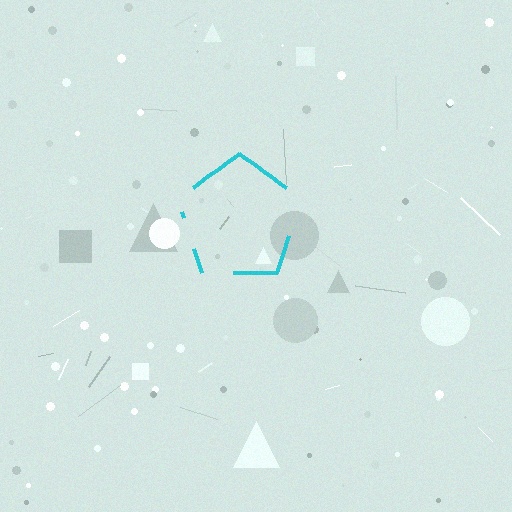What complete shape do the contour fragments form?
The contour fragments form a pentagon.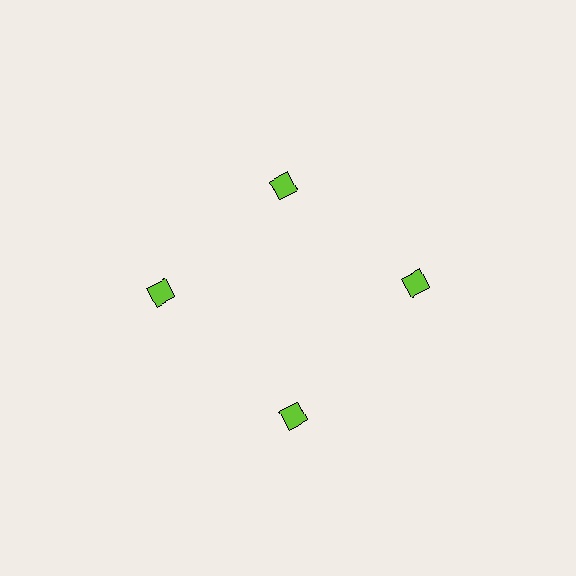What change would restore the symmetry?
The symmetry would be restored by moving it outward, back onto the ring so that all 4 diamonds sit at equal angles and equal distance from the center.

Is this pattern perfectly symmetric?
No. The 4 lime diamonds are arranged in a ring, but one element near the 12 o'clock position is pulled inward toward the center, breaking the 4-fold rotational symmetry.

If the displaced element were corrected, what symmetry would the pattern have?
It would have 4-fold rotational symmetry — the pattern would map onto itself every 90 degrees.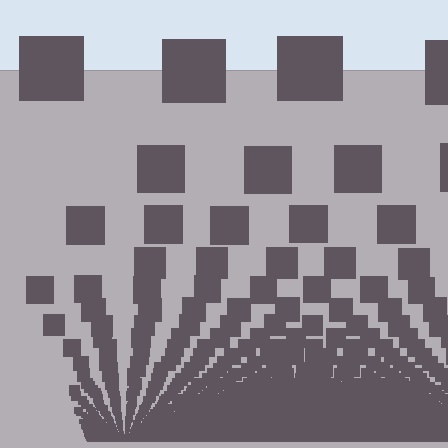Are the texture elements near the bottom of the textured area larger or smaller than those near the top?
Smaller. The gradient is inverted — elements near the bottom are smaller and denser.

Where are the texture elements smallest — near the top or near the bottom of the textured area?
Near the bottom.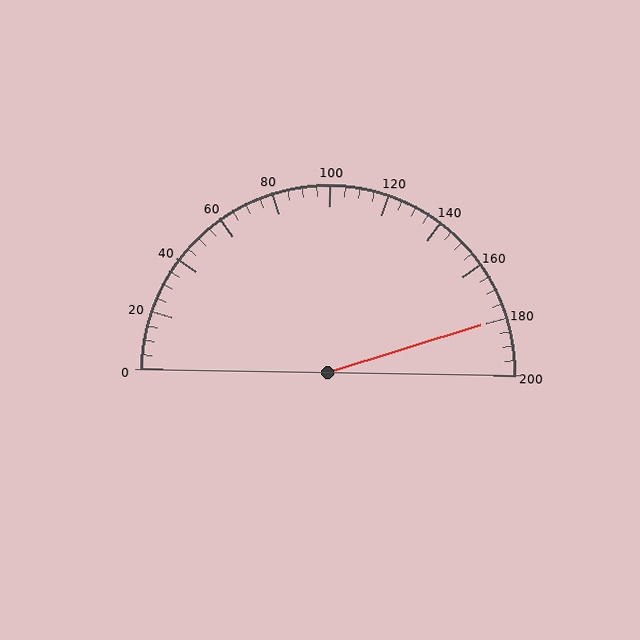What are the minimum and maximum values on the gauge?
The gauge ranges from 0 to 200.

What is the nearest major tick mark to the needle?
The nearest major tick mark is 180.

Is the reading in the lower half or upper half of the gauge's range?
The reading is in the upper half of the range (0 to 200).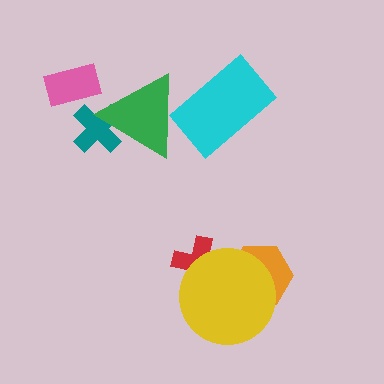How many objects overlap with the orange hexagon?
1 object overlaps with the orange hexagon.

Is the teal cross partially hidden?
Yes, it is partially covered by another shape.